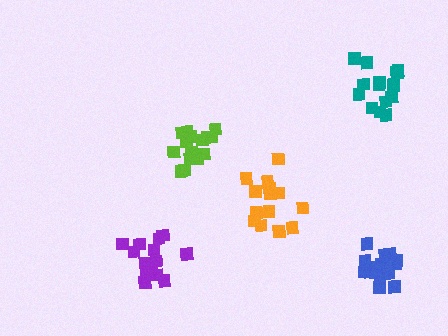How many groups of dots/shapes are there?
There are 5 groups.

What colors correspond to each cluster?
The clusters are colored: teal, blue, orange, purple, lime.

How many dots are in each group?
Group 1: 15 dots, Group 2: 18 dots, Group 3: 15 dots, Group 4: 15 dots, Group 5: 16 dots (79 total).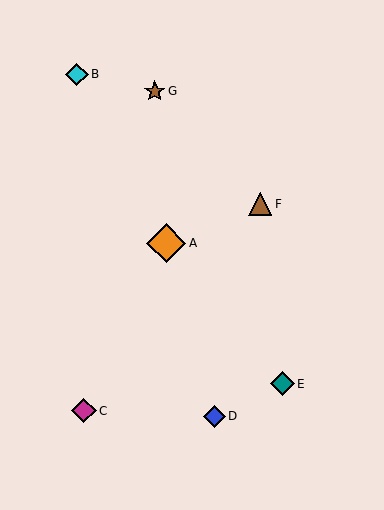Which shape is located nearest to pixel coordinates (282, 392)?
The teal diamond (labeled E) at (282, 384) is nearest to that location.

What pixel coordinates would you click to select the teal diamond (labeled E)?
Click at (282, 384) to select the teal diamond E.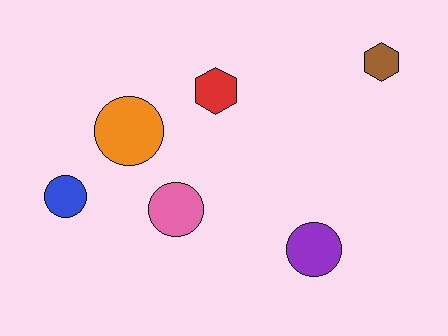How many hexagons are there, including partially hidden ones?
There are 2 hexagons.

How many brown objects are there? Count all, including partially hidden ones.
There is 1 brown object.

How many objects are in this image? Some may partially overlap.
There are 6 objects.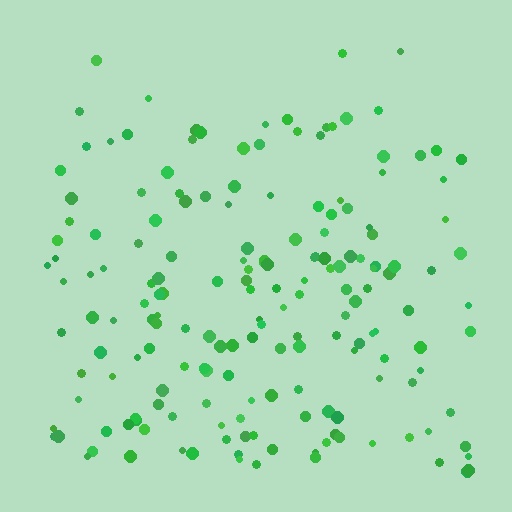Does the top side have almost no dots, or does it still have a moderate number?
Still a moderate number, just noticeably fewer than the bottom.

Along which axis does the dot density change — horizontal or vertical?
Vertical.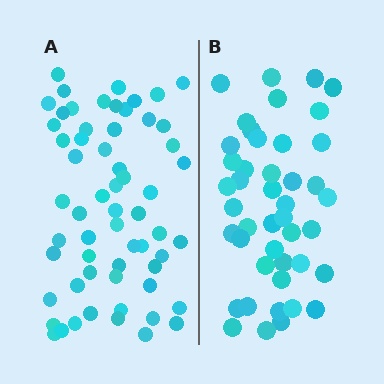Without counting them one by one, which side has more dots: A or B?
Region A (the left region) has more dots.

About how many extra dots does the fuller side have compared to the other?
Region A has approximately 15 more dots than region B.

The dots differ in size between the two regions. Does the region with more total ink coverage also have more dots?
No. Region B has more total ink coverage because its dots are larger, but region A actually contains more individual dots. Total area can be misleading — the number of items is what matters here.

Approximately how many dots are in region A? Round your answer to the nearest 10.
About 60 dots.